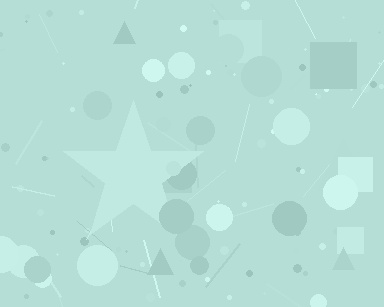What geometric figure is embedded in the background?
A star is embedded in the background.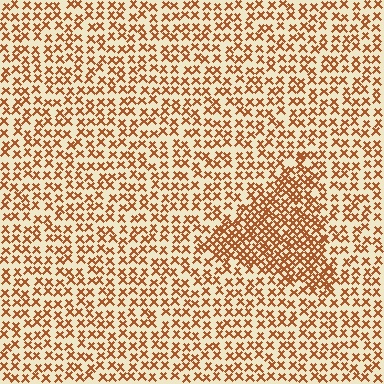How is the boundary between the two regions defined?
The boundary is defined by a change in element density (approximately 2.0x ratio). All elements are the same color, size, and shape.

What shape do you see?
I see a triangle.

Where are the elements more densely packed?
The elements are more densely packed inside the triangle boundary.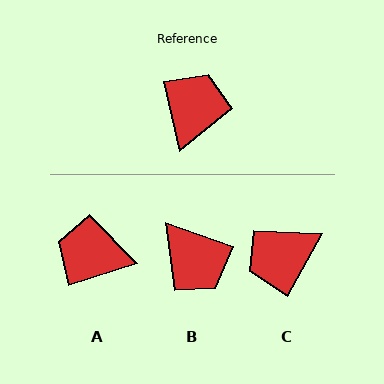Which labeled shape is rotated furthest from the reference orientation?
C, about 138 degrees away.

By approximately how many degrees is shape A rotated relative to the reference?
Approximately 95 degrees counter-clockwise.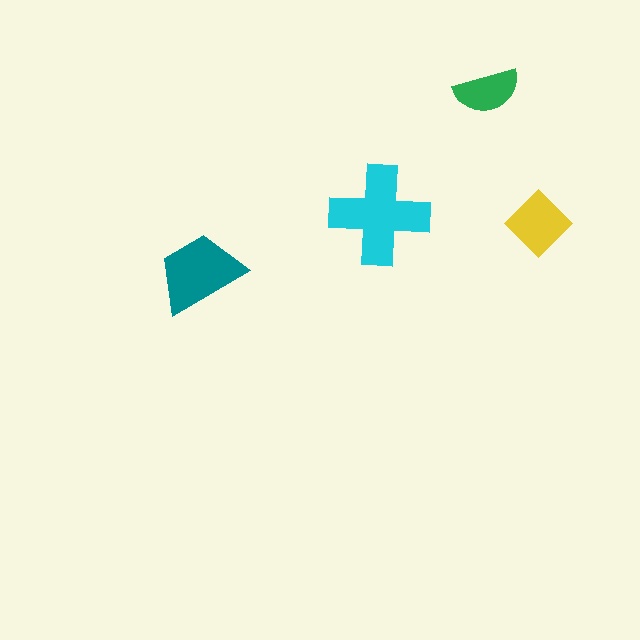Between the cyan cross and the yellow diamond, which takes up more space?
The cyan cross.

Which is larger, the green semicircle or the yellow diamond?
The yellow diamond.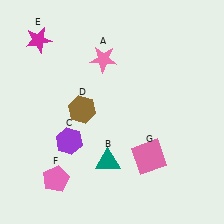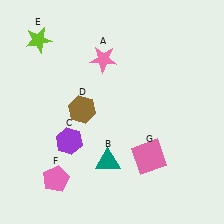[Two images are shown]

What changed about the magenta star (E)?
In Image 1, E is magenta. In Image 2, it changed to lime.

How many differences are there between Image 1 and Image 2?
There is 1 difference between the two images.